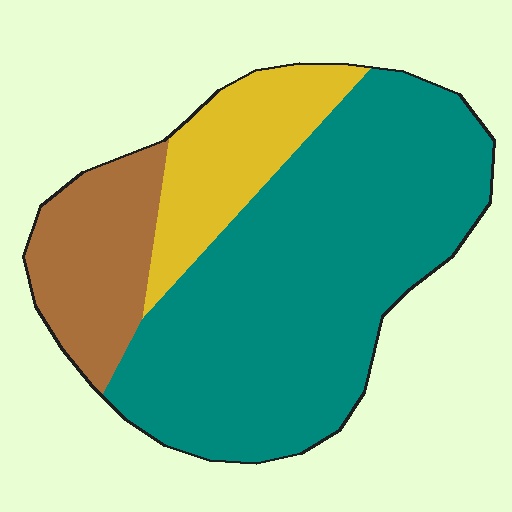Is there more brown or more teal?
Teal.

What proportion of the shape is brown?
Brown covers 18% of the shape.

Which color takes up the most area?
Teal, at roughly 65%.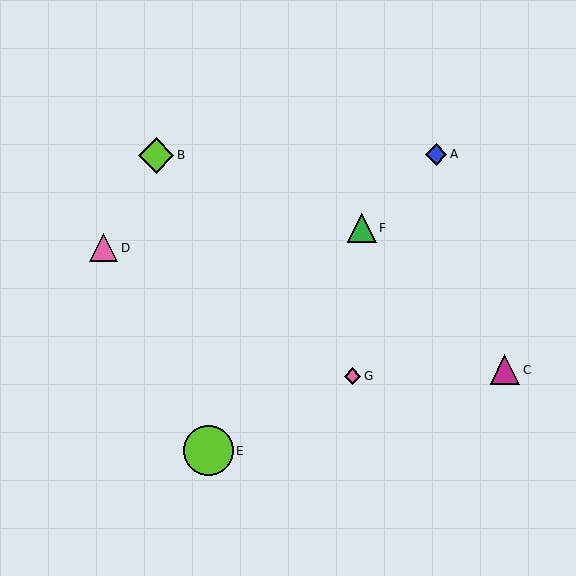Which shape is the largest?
The lime circle (labeled E) is the largest.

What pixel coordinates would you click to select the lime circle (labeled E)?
Click at (208, 451) to select the lime circle E.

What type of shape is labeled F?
Shape F is a green triangle.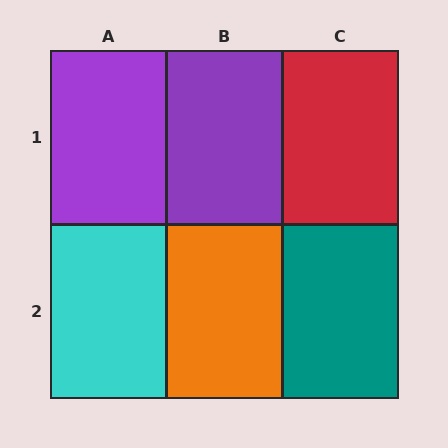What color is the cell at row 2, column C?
Teal.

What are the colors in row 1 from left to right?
Purple, purple, red.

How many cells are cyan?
1 cell is cyan.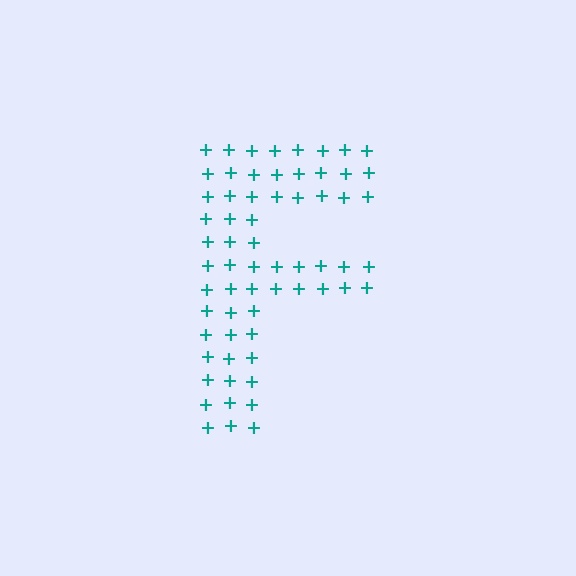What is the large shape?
The large shape is the letter F.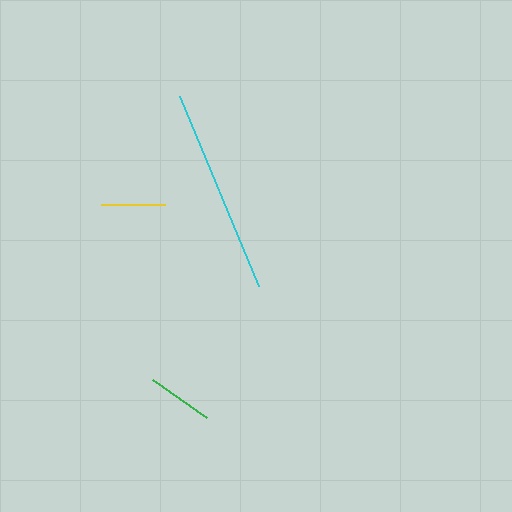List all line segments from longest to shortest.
From longest to shortest: cyan, green, yellow.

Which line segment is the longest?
The cyan line is the longest at approximately 206 pixels.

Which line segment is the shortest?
The yellow line is the shortest at approximately 64 pixels.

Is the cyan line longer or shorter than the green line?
The cyan line is longer than the green line.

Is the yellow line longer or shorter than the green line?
The green line is longer than the yellow line.